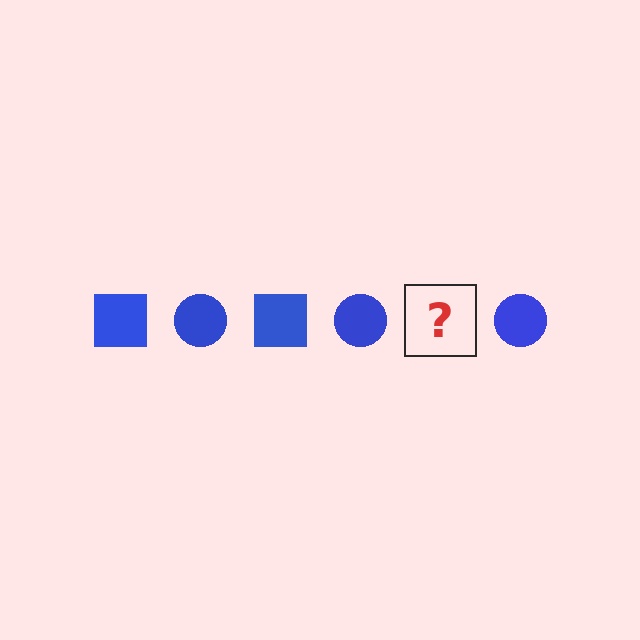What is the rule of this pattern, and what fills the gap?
The rule is that the pattern cycles through square, circle shapes in blue. The gap should be filled with a blue square.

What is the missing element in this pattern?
The missing element is a blue square.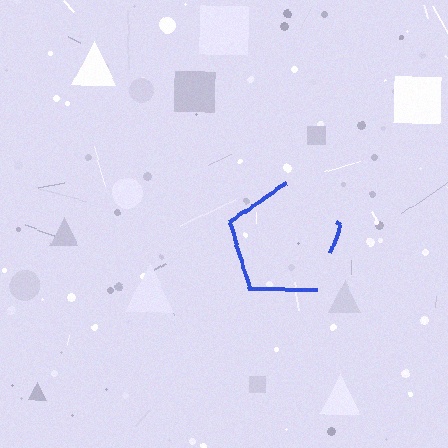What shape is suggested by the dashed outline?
The dashed outline suggests a pentagon.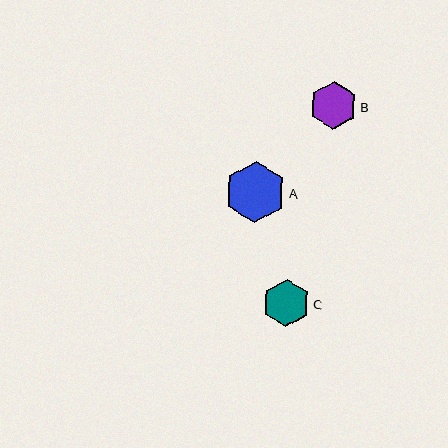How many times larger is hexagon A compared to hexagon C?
Hexagon A is approximately 1.3 times the size of hexagon C.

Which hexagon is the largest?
Hexagon A is the largest with a size of approximately 62 pixels.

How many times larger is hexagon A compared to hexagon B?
Hexagon A is approximately 1.3 times the size of hexagon B.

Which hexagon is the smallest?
Hexagon C is the smallest with a size of approximately 47 pixels.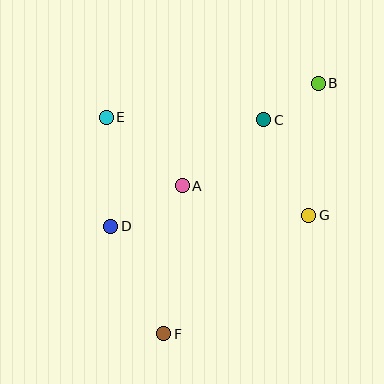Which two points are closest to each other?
Points B and C are closest to each other.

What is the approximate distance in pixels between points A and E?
The distance between A and E is approximately 103 pixels.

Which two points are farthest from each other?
Points B and F are farthest from each other.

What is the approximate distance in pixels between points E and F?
The distance between E and F is approximately 224 pixels.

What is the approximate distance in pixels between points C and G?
The distance between C and G is approximately 105 pixels.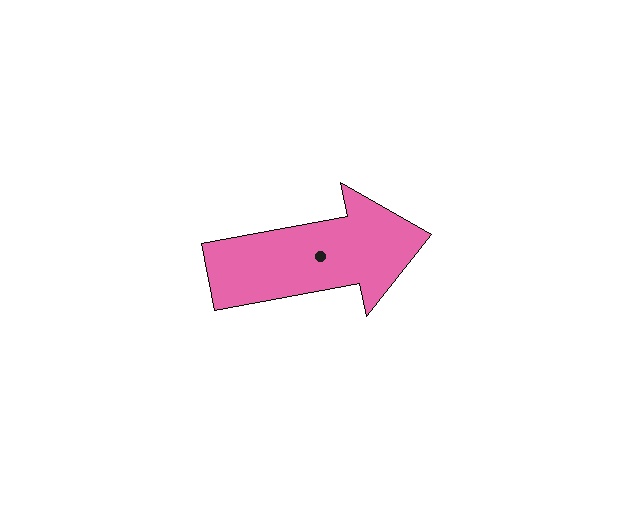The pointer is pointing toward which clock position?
Roughly 3 o'clock.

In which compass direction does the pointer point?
East.